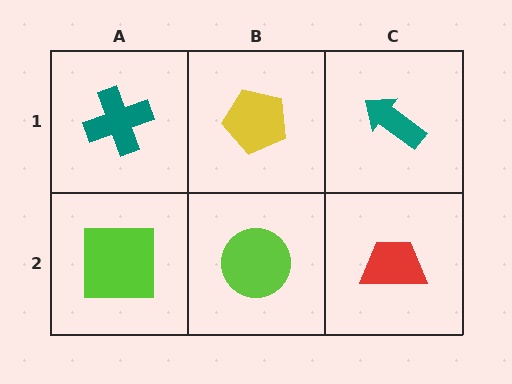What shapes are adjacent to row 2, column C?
A teal arrow (row 1, column C), a lime circle (row 2, column B).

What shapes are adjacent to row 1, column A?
A lime square (row 2, column A), a yellow pentagon (row 1, column B).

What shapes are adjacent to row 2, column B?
A yellow pentagon (row 1, column B), a lime square (row 2, column A), a red trapezoid (row 2, column C).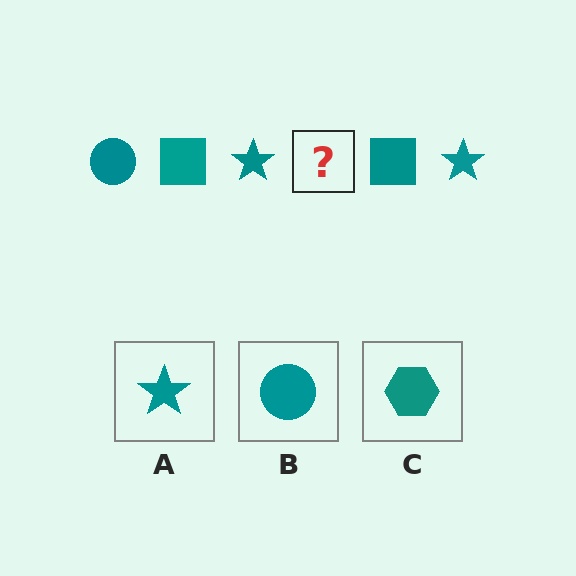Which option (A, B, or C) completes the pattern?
B.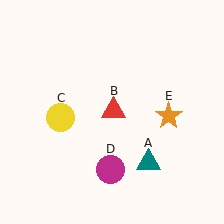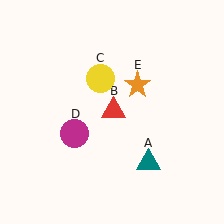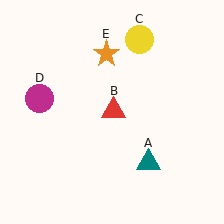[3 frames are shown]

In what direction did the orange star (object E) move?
The orange star (object E) moved up and to the left.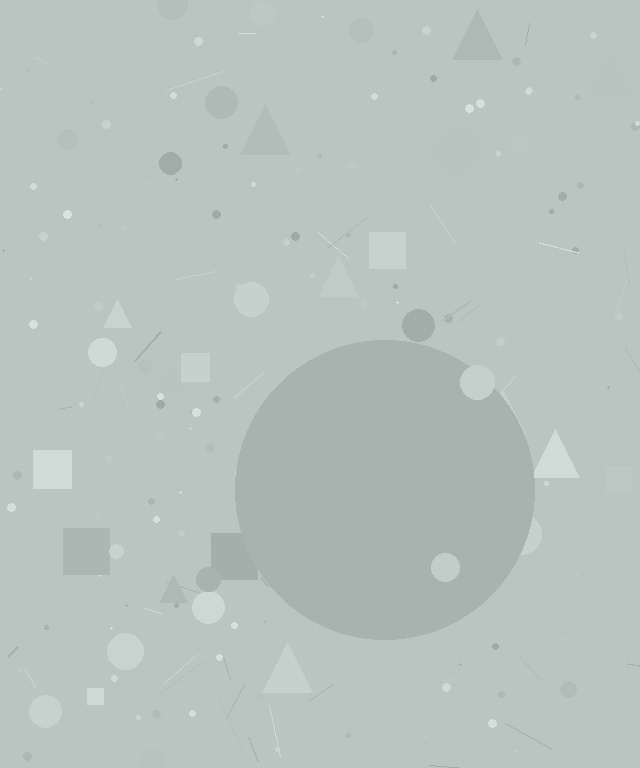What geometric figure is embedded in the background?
A circle is embedded in the background.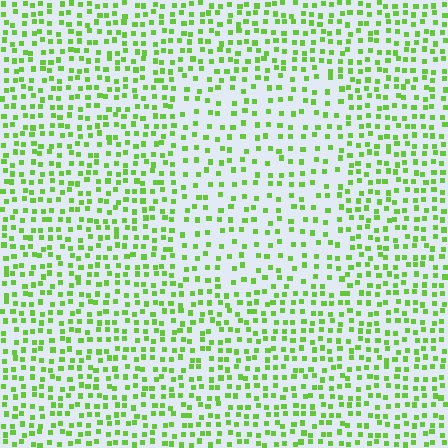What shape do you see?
I see a rectangle.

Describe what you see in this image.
The image contains small lime elements arranged at two different densities. A rectangle-shaped region is visible where the elements are less densely packed than the surrounding area.